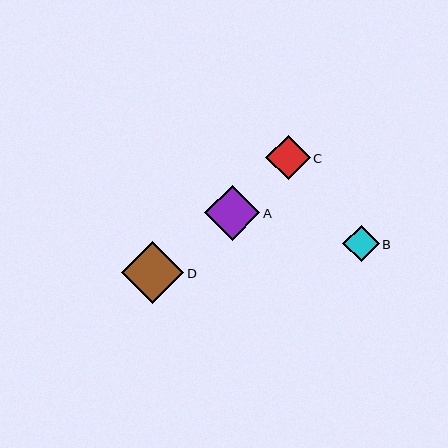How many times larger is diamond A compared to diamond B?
Diamond A is approximately 1.5 times the size of diamond B.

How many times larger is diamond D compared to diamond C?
Diamond D is approximately 1.4 times the size of diamond C.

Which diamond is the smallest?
Diamond B is the smallest with a size of approximately 37 pixels.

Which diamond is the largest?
Diamond D is the largest with a size of approximately 62 pixels.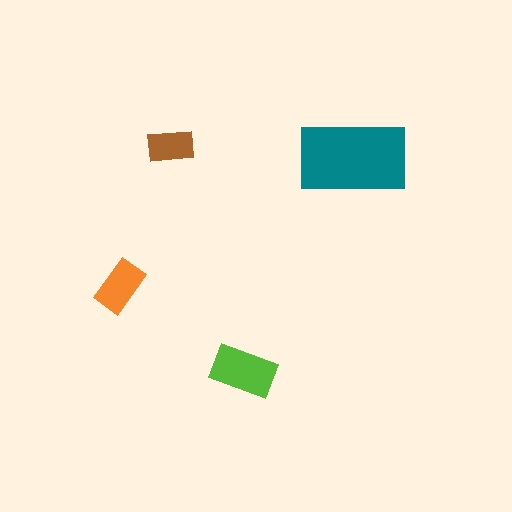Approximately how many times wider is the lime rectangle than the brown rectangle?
About 1.5 times wider.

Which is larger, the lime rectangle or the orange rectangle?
The lime one.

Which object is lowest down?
The lime rectangle is bottommost.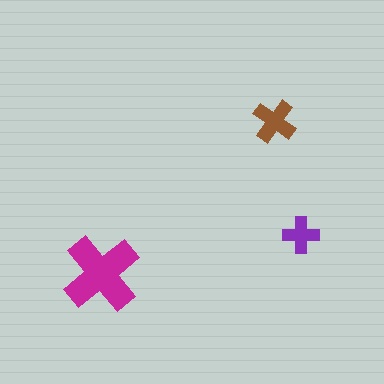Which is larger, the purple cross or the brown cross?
The brown one.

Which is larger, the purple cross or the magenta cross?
The magenta one.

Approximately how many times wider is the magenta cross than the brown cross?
About 2 times wider.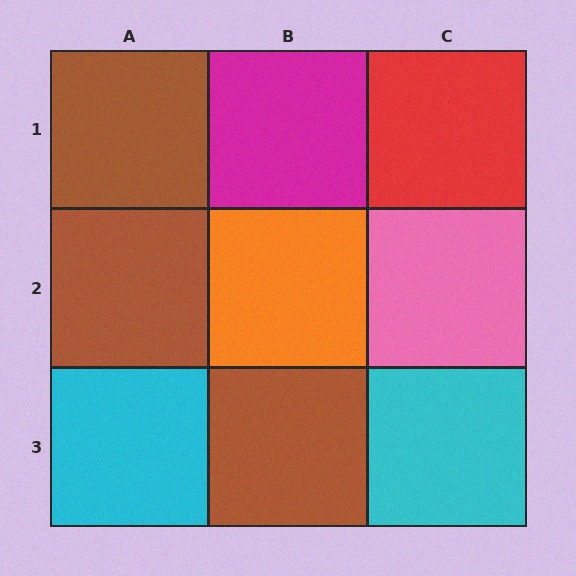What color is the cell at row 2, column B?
Orange.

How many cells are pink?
1 cell is pink.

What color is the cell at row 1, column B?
Magenta.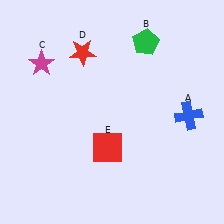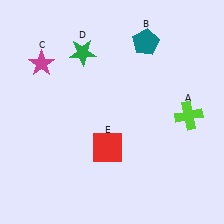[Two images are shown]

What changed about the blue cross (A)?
In Image 1, A is blue. In Image 2, it changed to lime.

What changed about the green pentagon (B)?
In Image 1, B is green. In Image 2, it changed to teal.